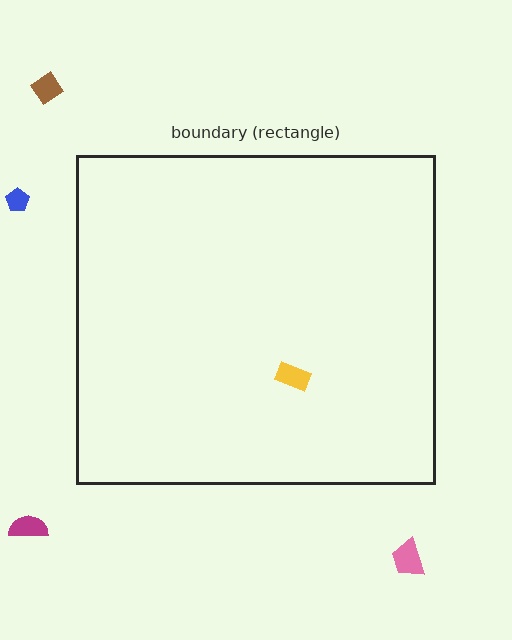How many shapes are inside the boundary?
1 inside, 4 outside.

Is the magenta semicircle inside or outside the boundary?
Outside.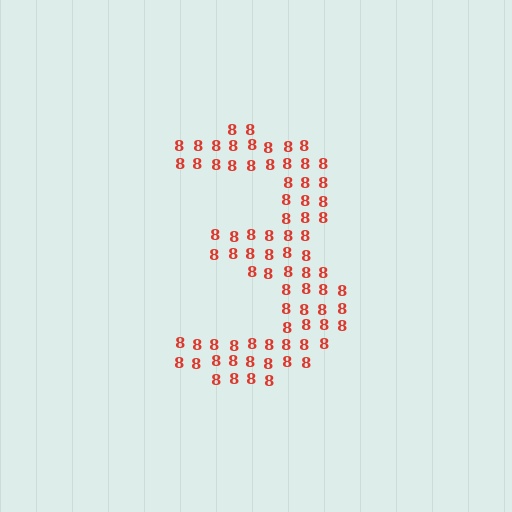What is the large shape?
The large shape is the digit 3.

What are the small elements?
The small elements are digit 8's.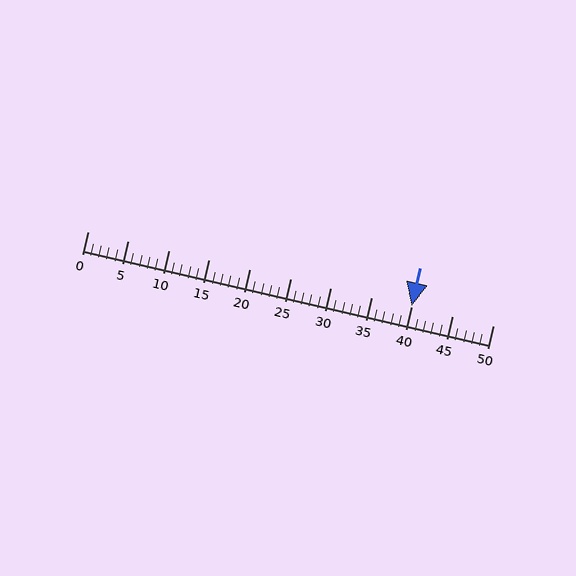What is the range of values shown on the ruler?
The ruler shows values from 0 to 50.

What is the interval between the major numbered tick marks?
The major tick marks are spaced 5 units apart.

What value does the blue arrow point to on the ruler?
The blue arrow points to approximately 40.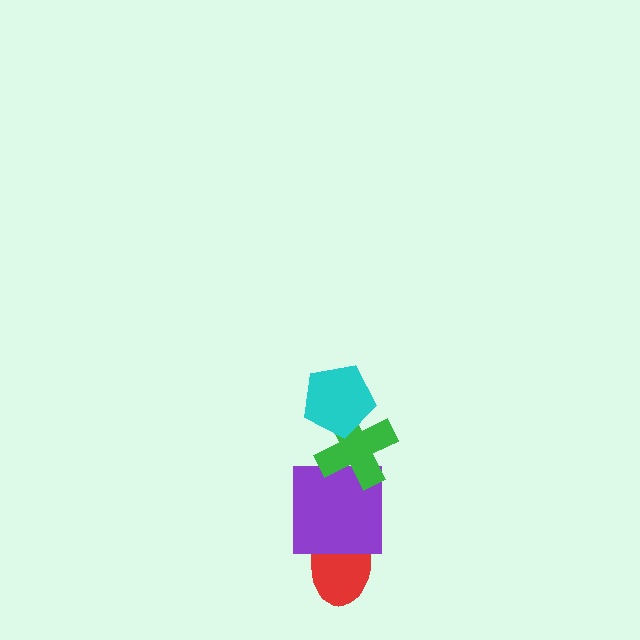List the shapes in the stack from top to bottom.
From top to bottom: the cyan pentagon, the green cross, the purple square, the red ellipse.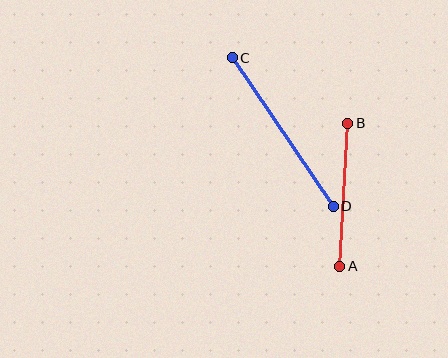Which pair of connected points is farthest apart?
Points C and D are farthest apart.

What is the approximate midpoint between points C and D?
The midpoint is at approximately (283, 132) pixels.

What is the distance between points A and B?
The distance is approximately 143 pixels.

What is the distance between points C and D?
The distance is approximately 179 pixels.